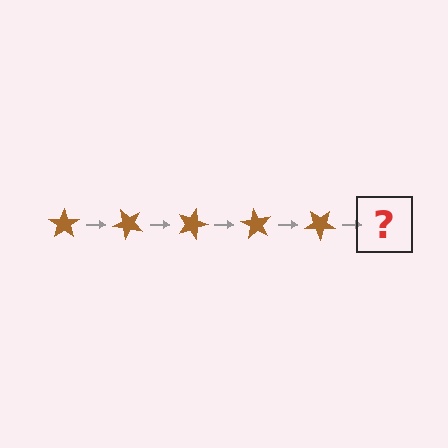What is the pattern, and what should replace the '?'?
The pattern is that the star rotates 45 degrees each step. The '?' should be a brown star rotated 225 degrees.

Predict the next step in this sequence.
The next step is a brown star rotated 225 degrees.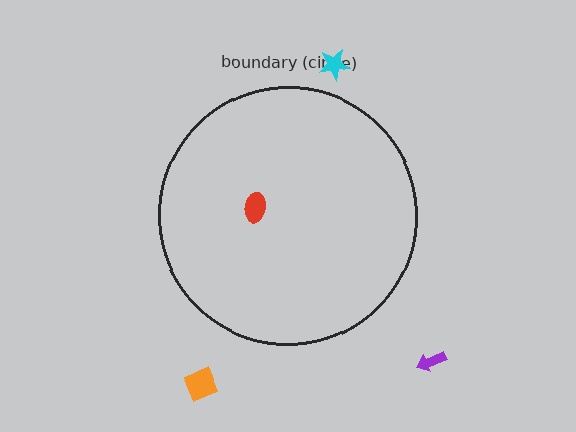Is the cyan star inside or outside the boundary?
Outside.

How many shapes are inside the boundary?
1 inside, 3 outside.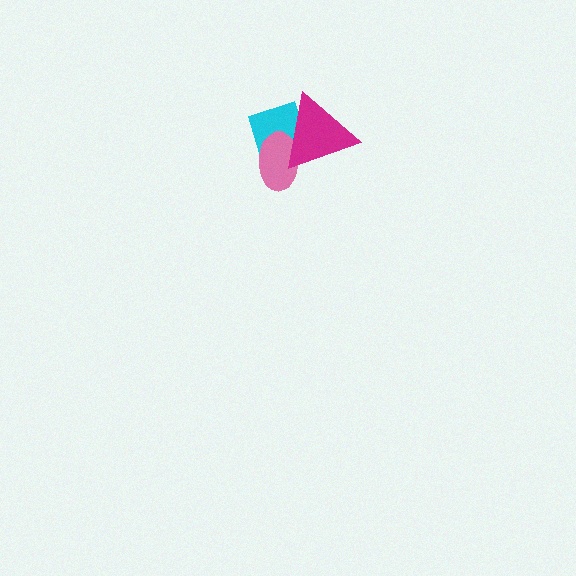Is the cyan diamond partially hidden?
Yes, it is partially covered by another shape.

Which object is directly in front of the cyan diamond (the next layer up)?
The pink ellipse is directly in front of the cyan diamond.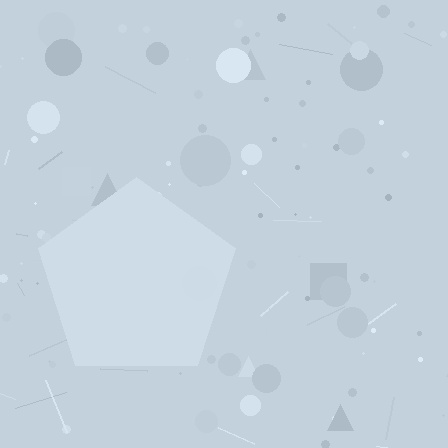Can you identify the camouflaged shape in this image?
The camouflaged shape is a pentagon.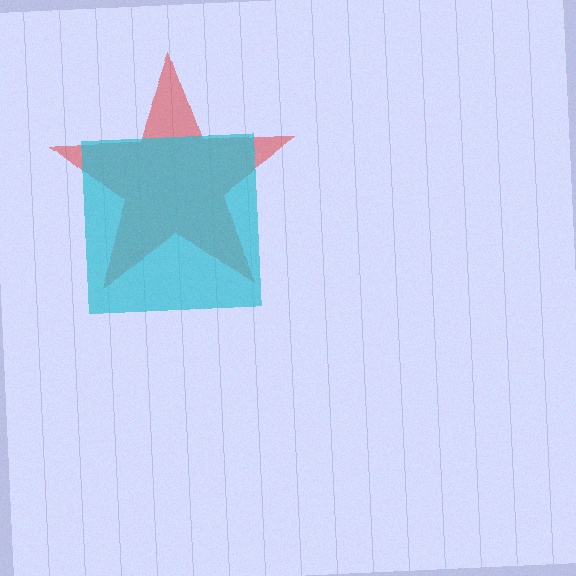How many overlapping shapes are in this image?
There are 2 overlapping shapes in the image.